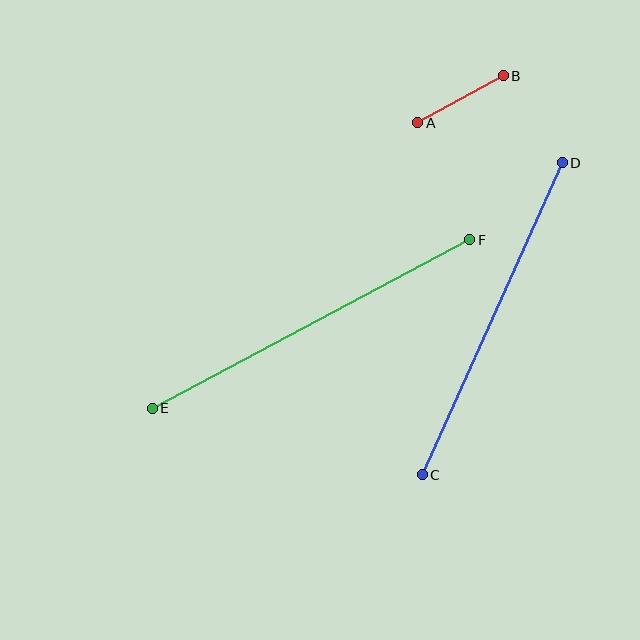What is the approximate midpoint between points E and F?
The midpoint is at approximately (311, 324) pixels.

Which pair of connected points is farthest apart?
Points E and F are farthest apart.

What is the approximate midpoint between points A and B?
The midpoint is at approximately (461, 99) pixels.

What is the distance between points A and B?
The distance is approximately 98 pixels.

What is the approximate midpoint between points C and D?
The midpoint is at approximately (492, 319) pixels.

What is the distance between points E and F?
The distance is approximately 359 pixels.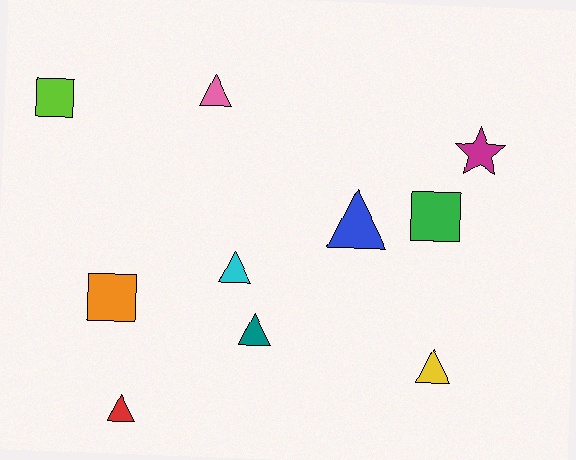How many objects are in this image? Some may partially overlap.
There are 10 objects.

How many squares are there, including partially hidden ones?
There are 3 squares.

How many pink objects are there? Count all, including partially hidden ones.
There is 1 pink object.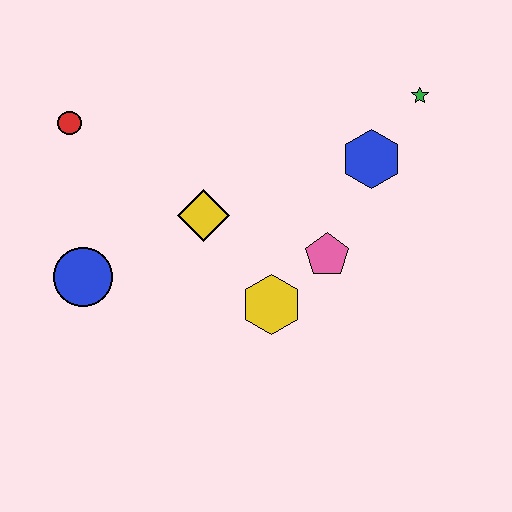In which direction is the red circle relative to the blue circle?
The red circle is above the blue circle.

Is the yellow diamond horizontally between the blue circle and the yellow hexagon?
Yes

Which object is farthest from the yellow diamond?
The green star is farthest from the yellow diamond.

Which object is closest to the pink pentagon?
The yellow hexagon is closest to the pink pentagon.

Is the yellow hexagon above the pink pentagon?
No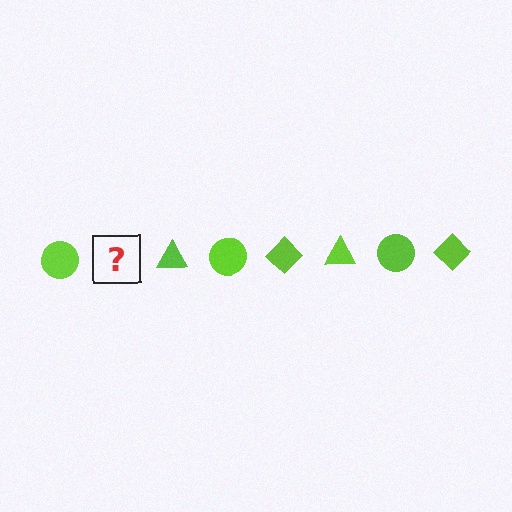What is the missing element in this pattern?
The missing element is a lime diamond.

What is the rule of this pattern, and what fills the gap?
The rule is that the pattern cycles through circle, diamond, triangle shapes in lime. The gap should be filled with a lime diamond.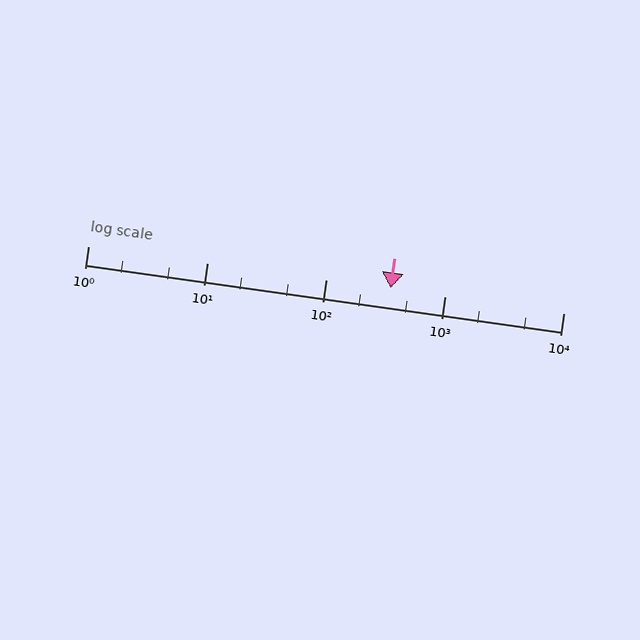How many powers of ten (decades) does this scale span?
The scale spans 4 decades, from 1 to 10000.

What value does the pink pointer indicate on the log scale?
The pointer indicates approximately 350.